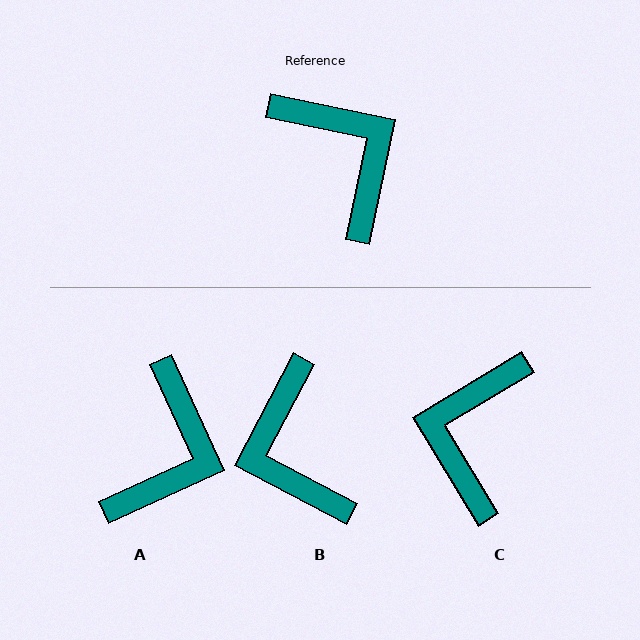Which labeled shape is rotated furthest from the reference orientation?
B, about 164 degrees away.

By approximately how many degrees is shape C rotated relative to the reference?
Approximately 133 degrees counter-clockwise.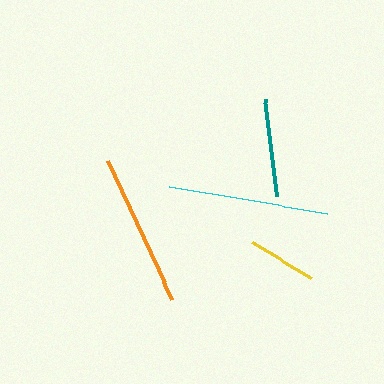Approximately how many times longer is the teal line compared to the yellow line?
The teal line is approximately 1.4 times the length of the yellow line.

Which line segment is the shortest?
The yellow line is the shortest at approximately 69 pixels.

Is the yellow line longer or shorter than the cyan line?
The cyan line is longer than the yellow line.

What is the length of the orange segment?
The orange segment is approximately 153 pixels long.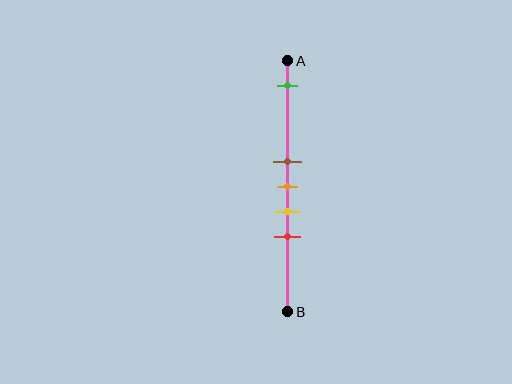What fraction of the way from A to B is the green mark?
The green mark is approximately 10% (0.1) of the way from A to B.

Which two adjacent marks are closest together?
The brown and orange marks are the closest adjacent pair.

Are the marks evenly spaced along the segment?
No, the marks are not evenly spaced.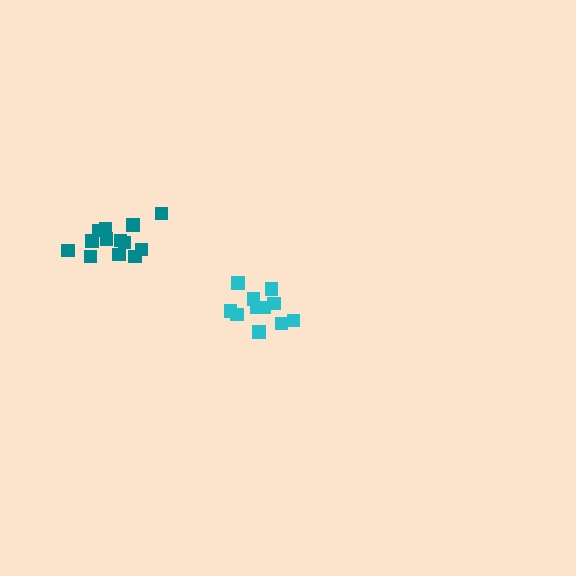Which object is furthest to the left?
The teal cluster is leftmost.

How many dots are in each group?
Group 1: 13 dots, Group 2: 11 dots (24 total).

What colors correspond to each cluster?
The clusters are colored: teal, cyan.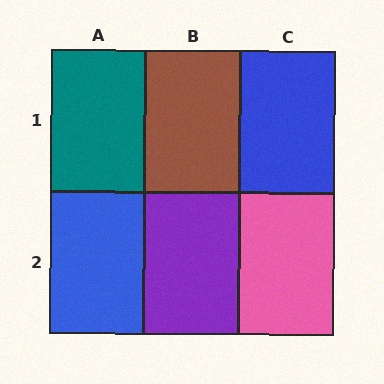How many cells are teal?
1 cell is teal.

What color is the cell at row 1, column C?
Blue.